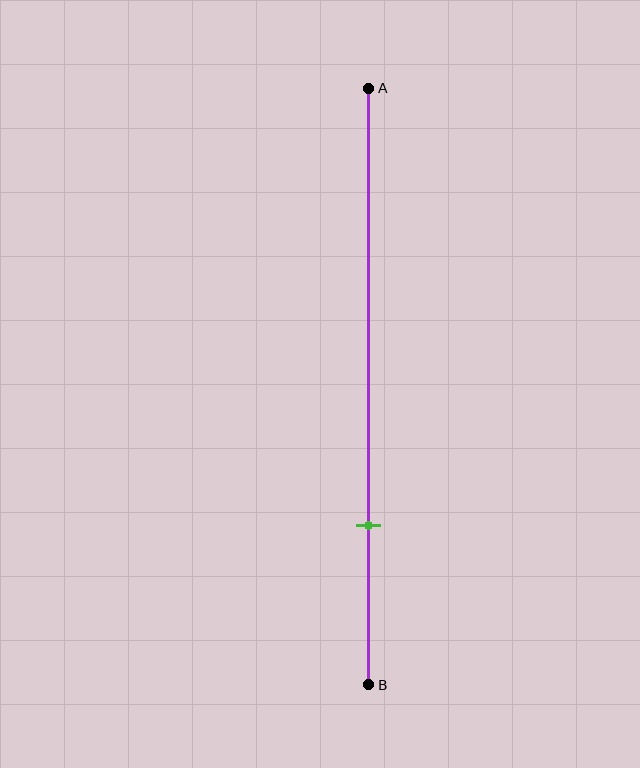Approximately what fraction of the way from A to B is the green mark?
The green mark is approximately 75% of the way from A to B.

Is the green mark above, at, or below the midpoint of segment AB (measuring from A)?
The green mark is below the midpoint of segment AB.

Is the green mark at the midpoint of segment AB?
No, the mark is at about 75% from A, not at the 50% midpoint.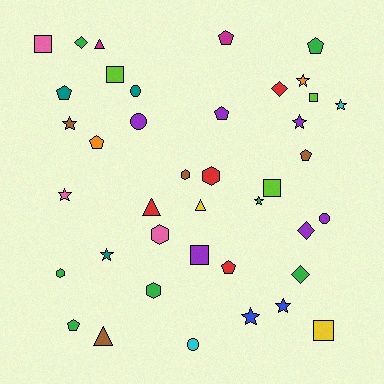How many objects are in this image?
There are 40 objects.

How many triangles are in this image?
There are 4 triangles.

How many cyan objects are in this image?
There are 2 cyan objects.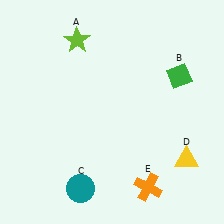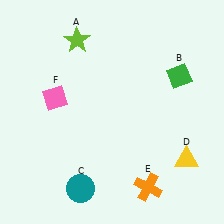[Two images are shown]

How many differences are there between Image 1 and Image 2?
There is 1 difference between the two images.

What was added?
A pink diamond (F) was added in Image 2.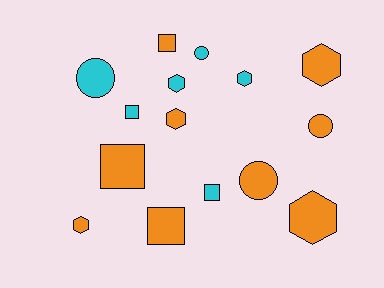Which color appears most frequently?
Orange, with 9 objects.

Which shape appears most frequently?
Hexagon, with 6 objects.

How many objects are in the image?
There are 15 objects.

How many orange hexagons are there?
There are 4 orange hexagons.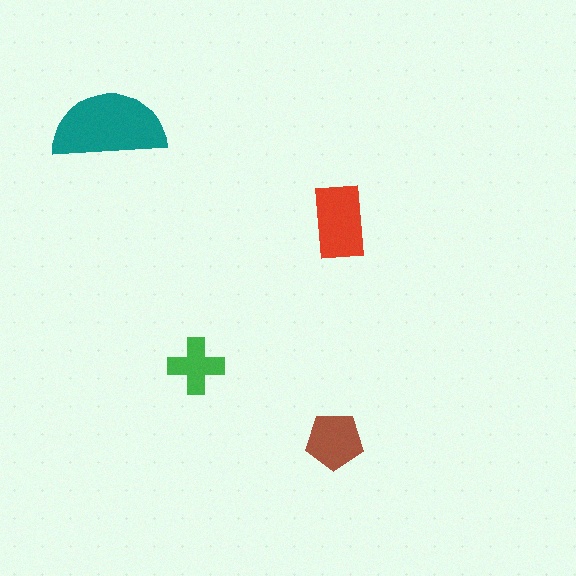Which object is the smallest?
The green cross.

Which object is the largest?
The teal semicircle.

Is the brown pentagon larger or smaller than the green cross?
Larger.